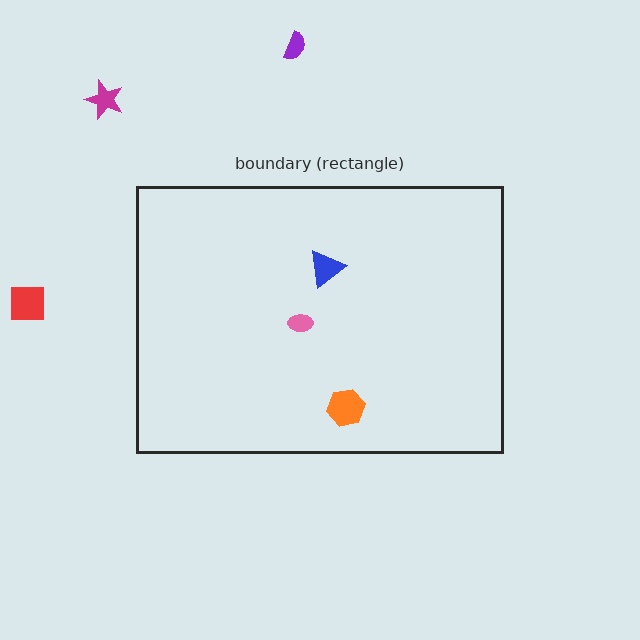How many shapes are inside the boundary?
3 inside, 3 outside.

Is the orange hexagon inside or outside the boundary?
Inside.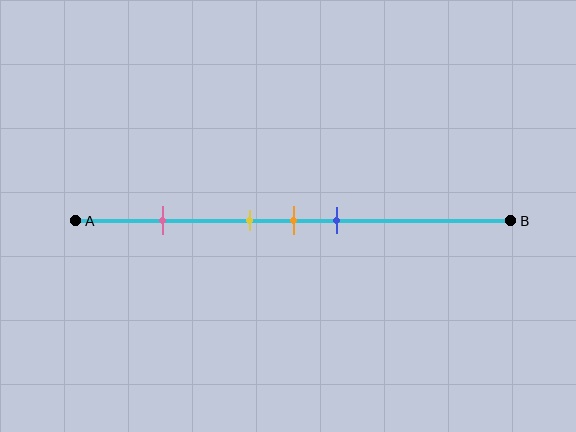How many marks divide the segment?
There are 4 marks dividing the segment.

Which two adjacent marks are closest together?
The yellow and orange marks are the closest adjacent pair.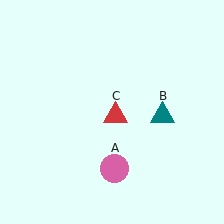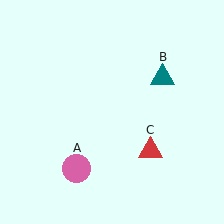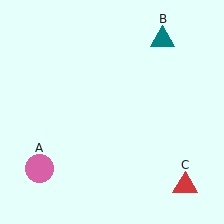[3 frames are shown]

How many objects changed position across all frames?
3 objects changed position: pink circle (object A), teal triangle (object B), red triangle (object C).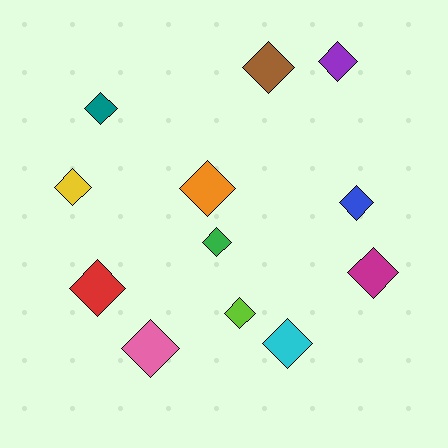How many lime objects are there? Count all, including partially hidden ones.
There is 1 lime object.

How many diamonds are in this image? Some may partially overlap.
There are 12 diamonds.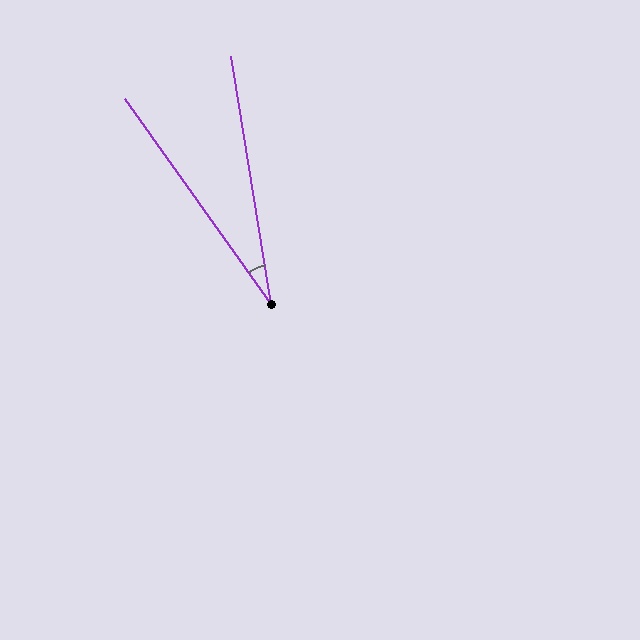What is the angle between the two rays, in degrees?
Approximately 26 degrees.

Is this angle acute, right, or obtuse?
It is acute.